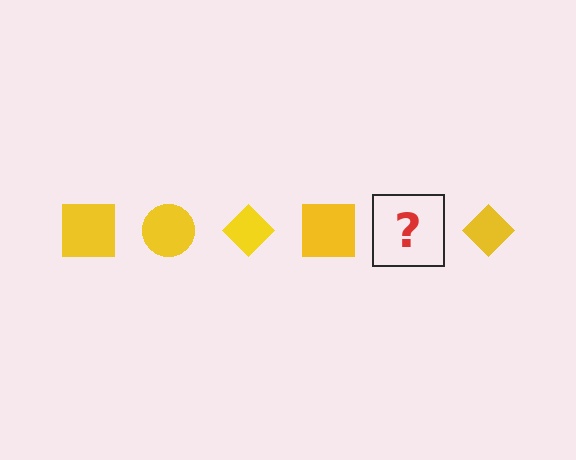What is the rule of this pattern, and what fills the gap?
The rule is that the pattern cycles through square, circle, diamond shapes in yellow. The gap should be filled with a yellow circle.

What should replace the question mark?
The question mark should be replaced with a yellow circle.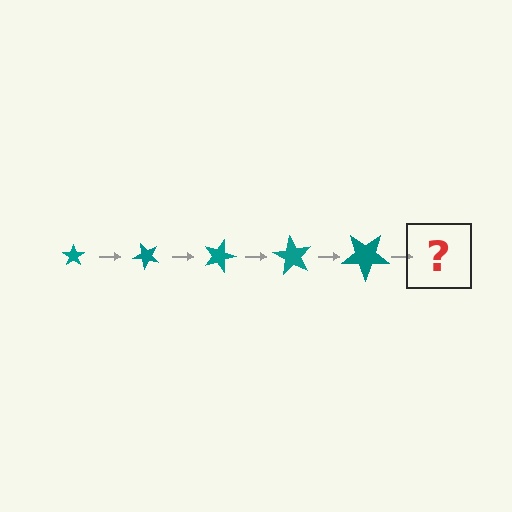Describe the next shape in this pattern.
It should be a star, larger than the previous one and rotated 225 degrees from the start.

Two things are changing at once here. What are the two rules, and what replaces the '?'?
The two rules are that the star grows larger each step and it rotates 45 degrees each step. The '?' should be a star, larger than the previous one and rotated 225 degrees from the start.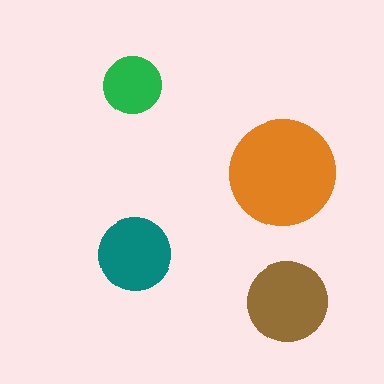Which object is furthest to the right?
The brown circle is rightmost.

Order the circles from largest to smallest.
the orange one, the brown one, the teal one, the green one.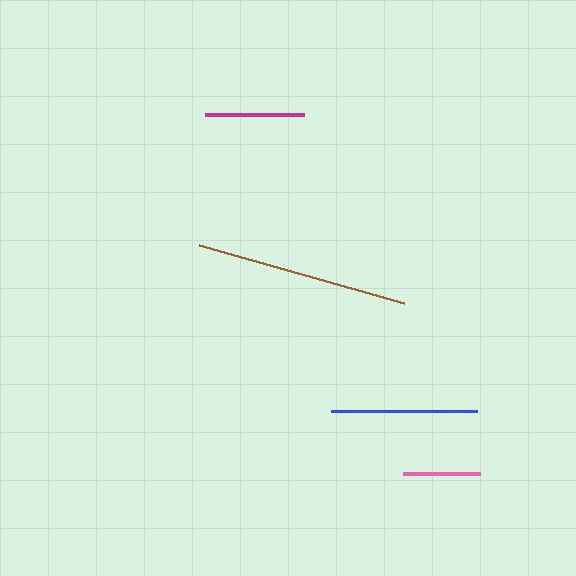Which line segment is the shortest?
The pink line is the shortest at approximately 76 pixels.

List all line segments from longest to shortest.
From longest to shortest: brown, blue, magenta, pink.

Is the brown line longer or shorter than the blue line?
The brown line is longer than the blue line.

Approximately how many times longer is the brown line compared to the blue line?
The brown line is approximately 1.5 times the length of the blue line.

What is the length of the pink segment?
The pink segment is approximately 76 pixels long.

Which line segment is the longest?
The brown line is the longest at approximately 213 pixels.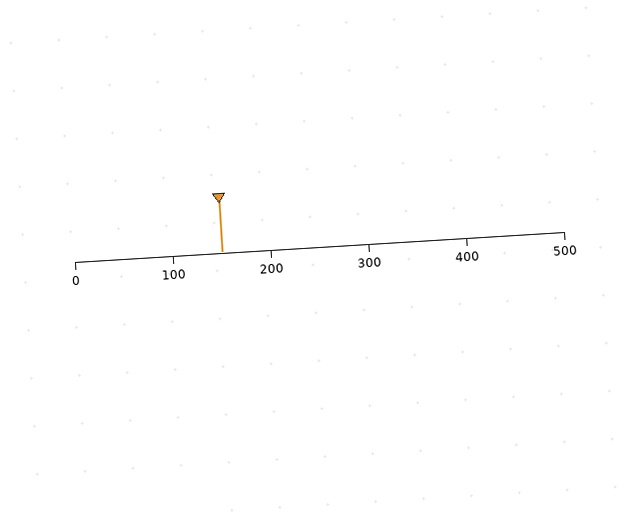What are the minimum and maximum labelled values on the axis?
The axis runs from 0 to 500.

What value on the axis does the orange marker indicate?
The marker indicates approximately 150.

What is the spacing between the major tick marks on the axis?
The major ticks are spaced 100 apart.